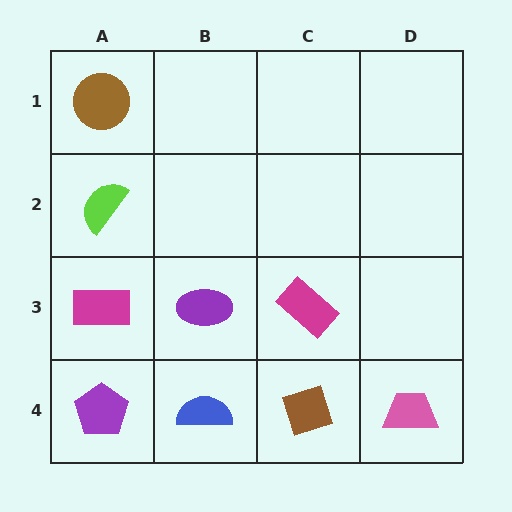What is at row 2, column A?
A lime semicircle.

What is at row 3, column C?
A magenta rectangle.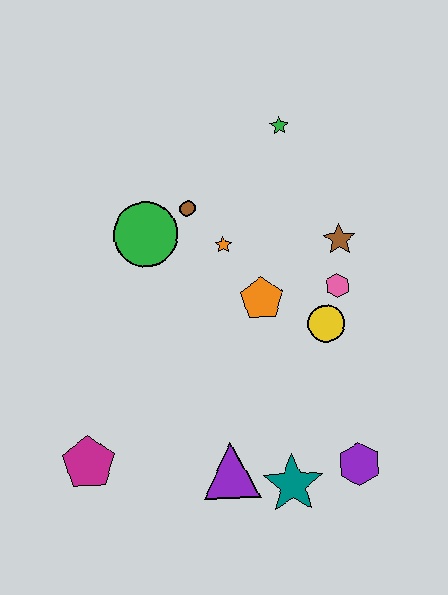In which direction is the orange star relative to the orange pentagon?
The orange star is above the orange pentagon.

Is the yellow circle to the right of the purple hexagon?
No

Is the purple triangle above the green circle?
No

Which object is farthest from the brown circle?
The purple hexagon is farthest from the brown circle.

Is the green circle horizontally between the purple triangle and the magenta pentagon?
Yes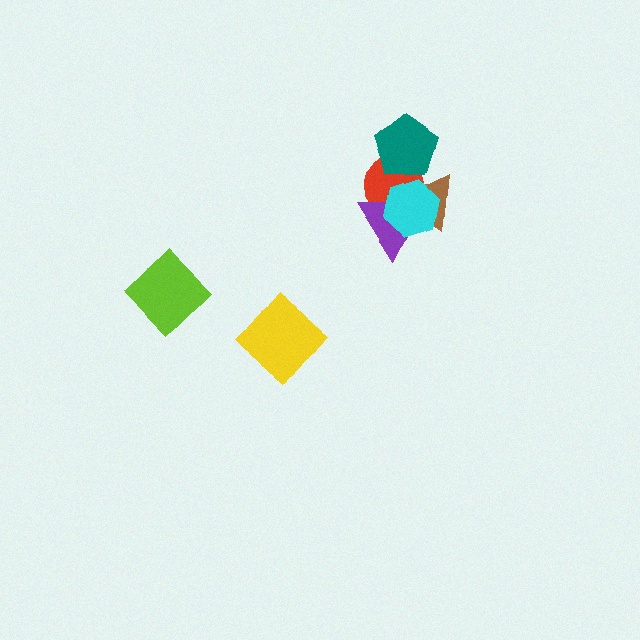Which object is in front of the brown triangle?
The cyan hexagon is in front of the brown triangle.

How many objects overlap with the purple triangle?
3 objects overlap with the purple triangle.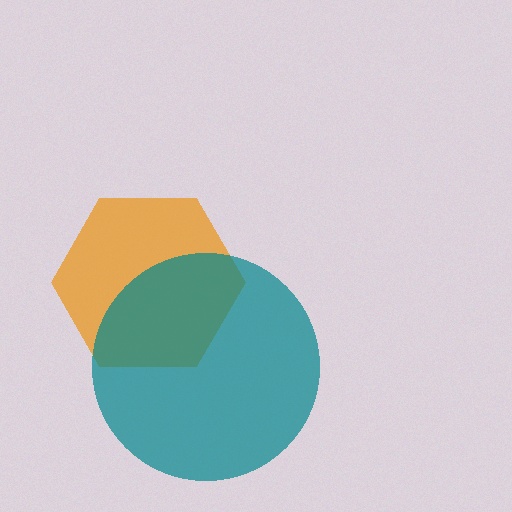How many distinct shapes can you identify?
There are 2 distinct shapes: an orange hexagon, a teal circle.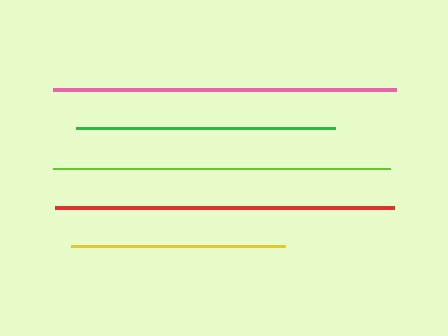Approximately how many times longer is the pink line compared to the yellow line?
The pink line is approximately 1.6 times the length of the yellow line.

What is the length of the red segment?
The red segment is approximately 340 pixels long.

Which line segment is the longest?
The pink line is the longest at approximately 343 pixels.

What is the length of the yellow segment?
The yellow segment is approximately 213 pixels long.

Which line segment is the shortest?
The yellow line is the shortest at approximately 213 pixels.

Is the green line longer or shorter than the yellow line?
The green line is longer than the yellow line.